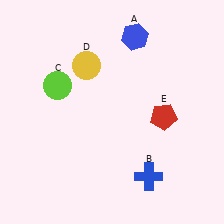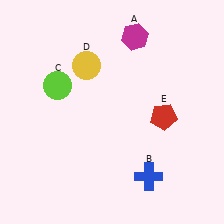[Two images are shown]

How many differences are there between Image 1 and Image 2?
There is 1 difference between the two images.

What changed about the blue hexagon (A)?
In Image 1, A is blue. In Image 2, it changed to magenta.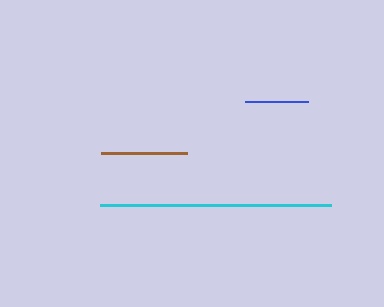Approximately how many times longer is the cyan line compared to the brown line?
The cyan line is approximately 2.7 times the length of the brown line.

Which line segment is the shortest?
The blue line is the shortest at approximately 63 pixels.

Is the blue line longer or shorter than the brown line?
The brown line is longer than the blue line.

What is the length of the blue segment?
The blue segment is approximately 63 pixels long.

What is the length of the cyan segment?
The cyan segment is approximately 231 pixels long.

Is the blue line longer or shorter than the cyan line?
The cyan line is longer than the blue line.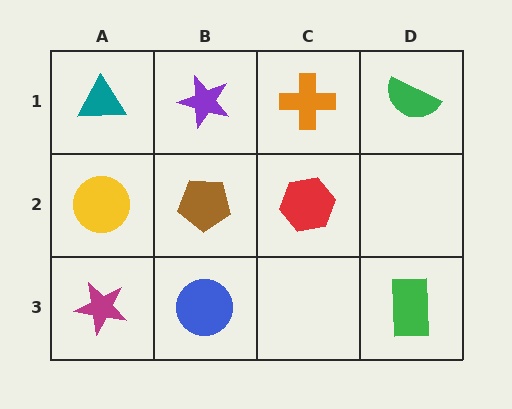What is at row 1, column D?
A green semicircle.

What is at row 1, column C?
An orange cross.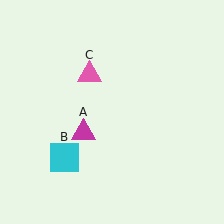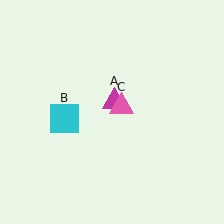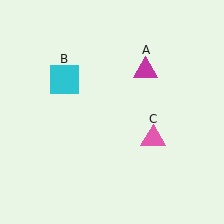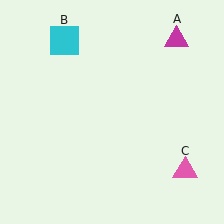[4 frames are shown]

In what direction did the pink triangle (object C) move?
The pink triangle (object C) moved down and to the right.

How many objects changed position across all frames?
3 objects changed position: magenta triangle (object A), cyan square (object B), pink triangle (object C).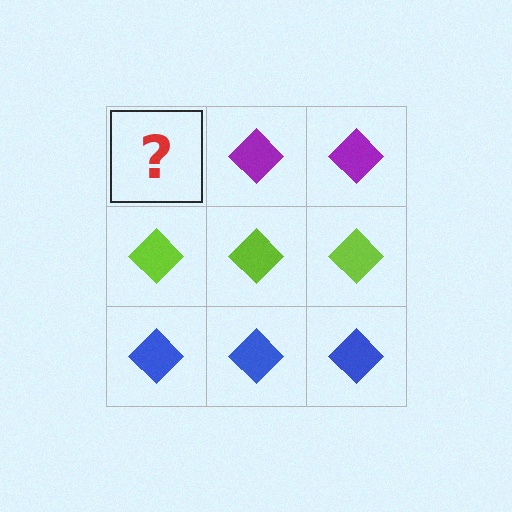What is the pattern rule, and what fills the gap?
The rule is that each row has a consistent color. The gap should be filled with a purple diamond.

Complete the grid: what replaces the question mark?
The question mark should be replaced with a purple diamond.